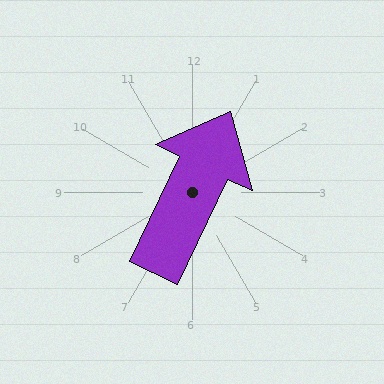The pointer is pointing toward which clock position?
Roughly 1 o'clock.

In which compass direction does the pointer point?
Northeast.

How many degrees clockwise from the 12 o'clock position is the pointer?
Approximately 26 degrees.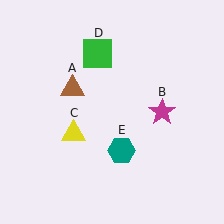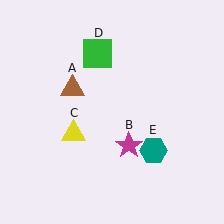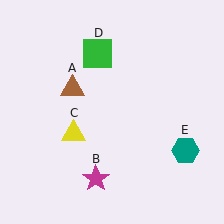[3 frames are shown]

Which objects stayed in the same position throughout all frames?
Brown triangle (object A) and yellow triangle (object C) and green square (object D) remained stationary.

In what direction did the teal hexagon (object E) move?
The teal hexagon (object E) moved right.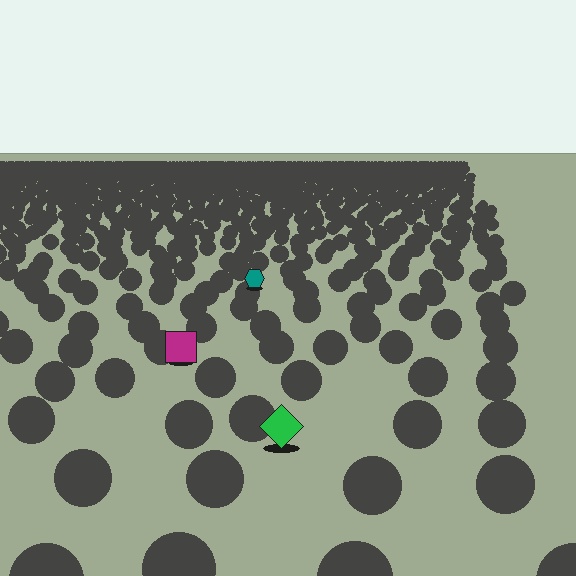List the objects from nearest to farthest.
From nearest to farthest: the green diamond, the magenta square, the teal hexagon.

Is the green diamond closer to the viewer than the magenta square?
Yes. The green diamond is closer — you can tell from the texture gradient: the ground texture is coarser near it.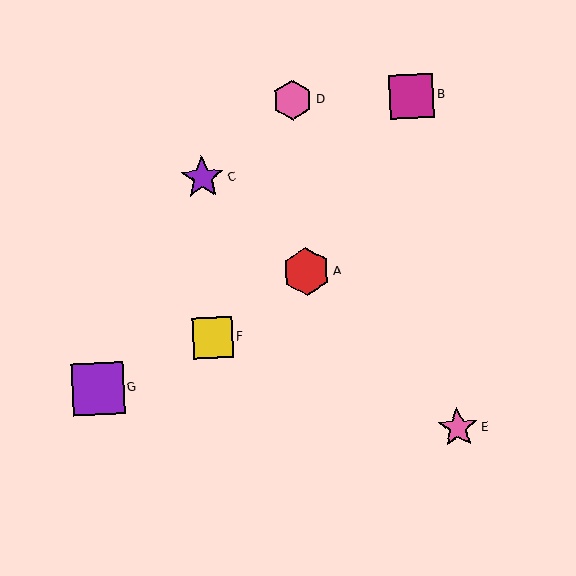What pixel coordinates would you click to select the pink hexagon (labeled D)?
Click at (293, 100) to select the pink hexagon D.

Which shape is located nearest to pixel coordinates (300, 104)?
The pink hexagon (labeled D) at (293, 100) is nearest to that location.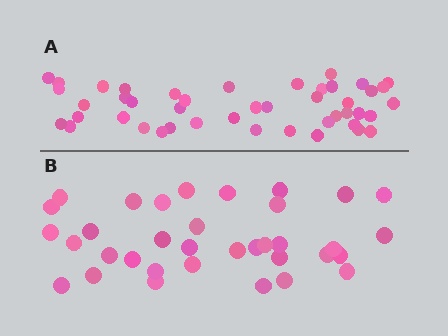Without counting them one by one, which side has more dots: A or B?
Region A (the top region) has more dots.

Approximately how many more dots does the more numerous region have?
Region A has roughly 10 or so more dots than region B.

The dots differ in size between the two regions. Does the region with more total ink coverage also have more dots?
No. Region B has more total ink coverage because its dots are larger, but region A actually contains more individual dots. Total area can be misleading — the number of items is what matters here.